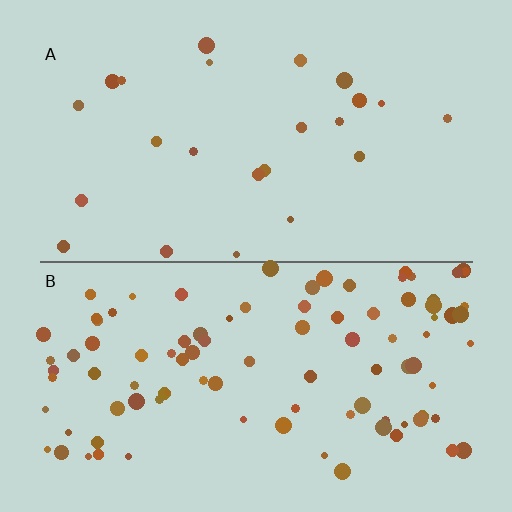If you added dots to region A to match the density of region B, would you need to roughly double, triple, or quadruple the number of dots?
Approximately quadruple.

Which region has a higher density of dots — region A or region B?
B (the bottom).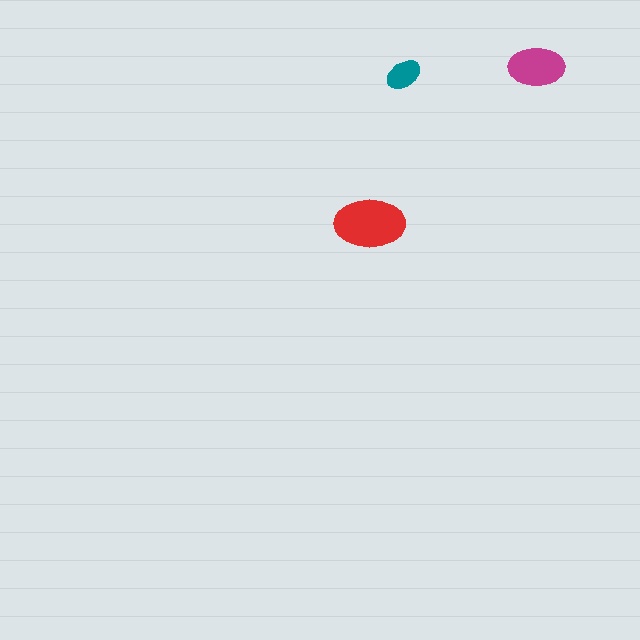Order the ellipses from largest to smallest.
the red one, the magenta one, the teal one.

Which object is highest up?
The magenta ellipse is topmost.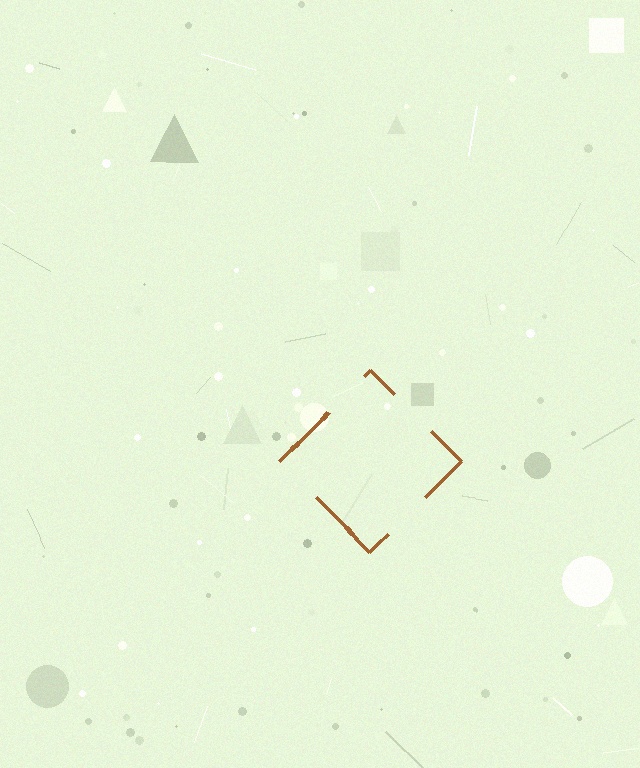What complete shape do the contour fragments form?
The contour fragments form a diamond.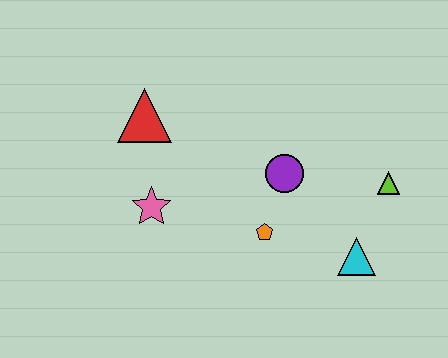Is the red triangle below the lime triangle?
No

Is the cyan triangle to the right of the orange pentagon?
Yes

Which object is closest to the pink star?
The red triangle is closest to the pink star.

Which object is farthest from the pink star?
The lime triangle is farthest from the pink star.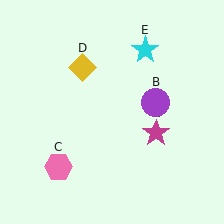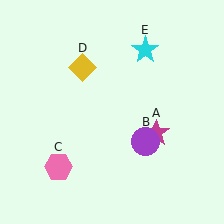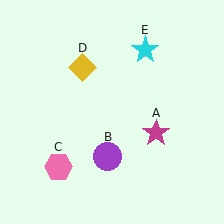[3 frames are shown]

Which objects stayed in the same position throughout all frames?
Magenta star (object A) and pink hexagon (object C) and yellow diamond (object D) and cyan star (object E) remained stationary.